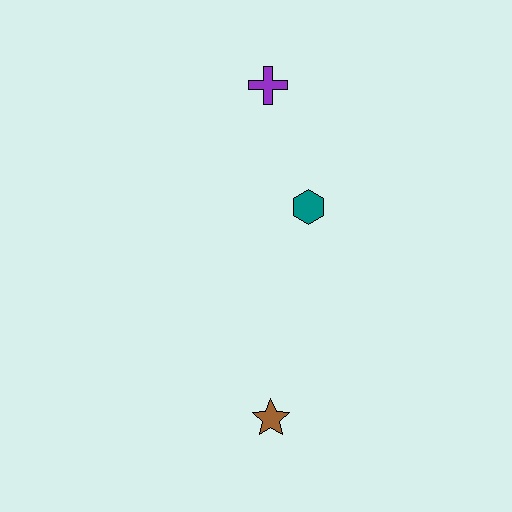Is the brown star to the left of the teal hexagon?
Yes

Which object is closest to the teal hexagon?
The purple cross is closest to the teal hexagon.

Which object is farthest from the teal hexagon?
The brown star is farthest from the teal hexagon.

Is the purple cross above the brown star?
Yes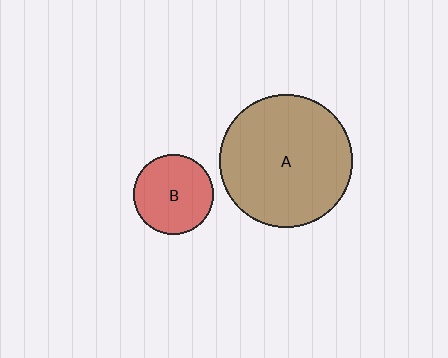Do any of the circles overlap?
No, none of the circles overlap.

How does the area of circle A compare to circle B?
Approximately 2.8 times.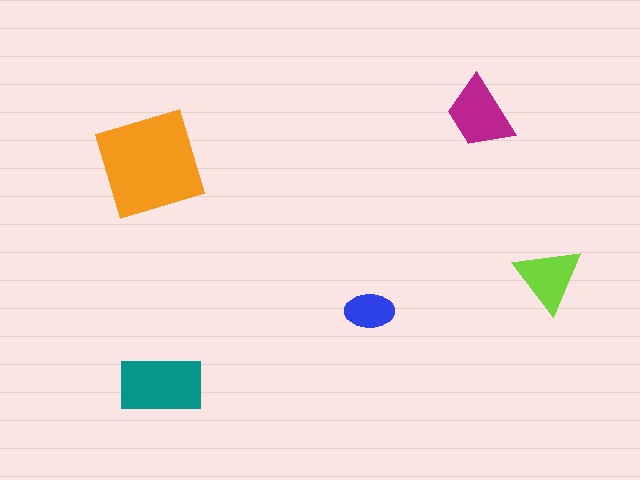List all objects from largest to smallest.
The orange diamond, the teal rectangle, the magenta trapezoid, the lime triangle, the blue ellipse.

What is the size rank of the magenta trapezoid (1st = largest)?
3rd.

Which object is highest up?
The magenta trapezoid is topmost.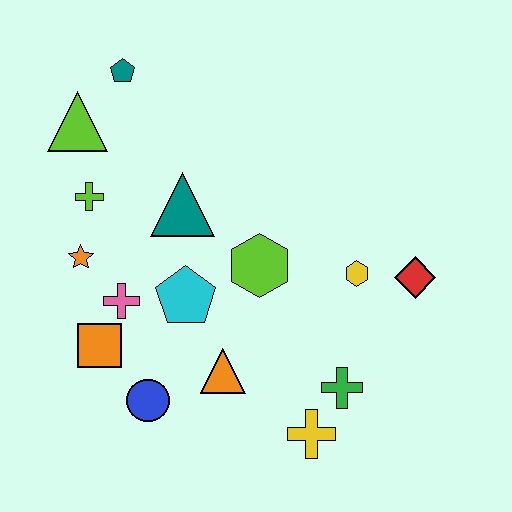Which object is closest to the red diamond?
The yellow hexagon is closest to the red diamond.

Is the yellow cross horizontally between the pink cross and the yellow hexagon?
Yes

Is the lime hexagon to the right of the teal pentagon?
Yes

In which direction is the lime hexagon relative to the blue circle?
The lime hexagon is above the blue circle.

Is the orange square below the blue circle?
No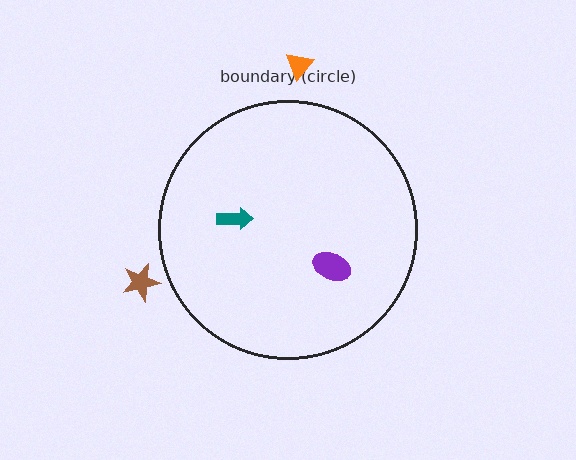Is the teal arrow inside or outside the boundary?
Inside.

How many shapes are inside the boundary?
2 inside, 2 outside.